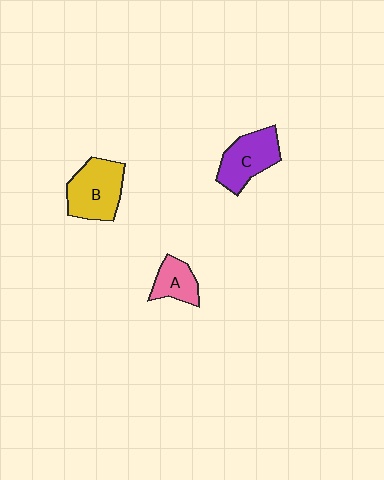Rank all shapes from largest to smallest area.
From largest to smallest: B (yellow), C (purple), A (pink).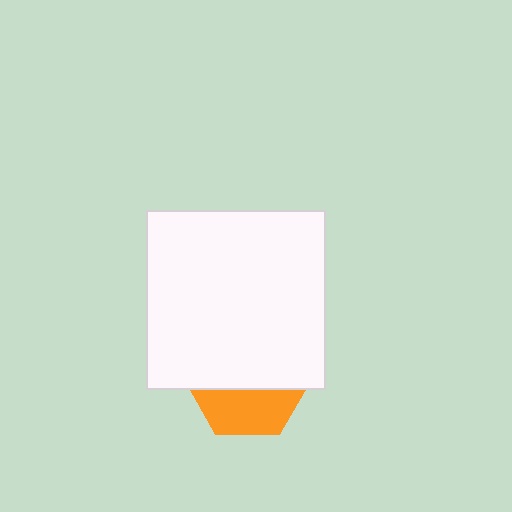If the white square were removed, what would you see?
You would see the complete orange hexagon.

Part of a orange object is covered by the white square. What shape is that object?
It is a hexagon.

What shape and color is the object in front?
The object in front is a white square.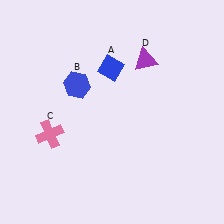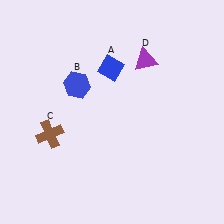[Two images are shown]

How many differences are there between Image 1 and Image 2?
There is 1 difference between the two images.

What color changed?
The cross (C) changed from pink in Image 1 to brown in Image 2.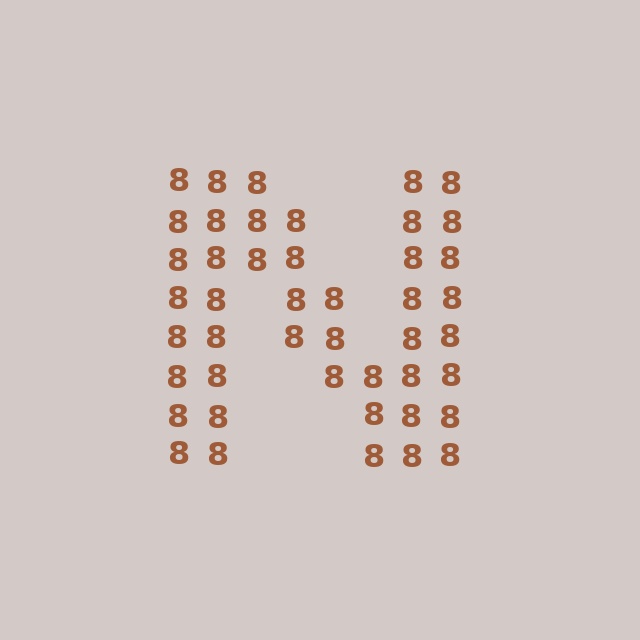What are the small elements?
The small elements are digit 8's.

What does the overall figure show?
The overall figure shows the letter N.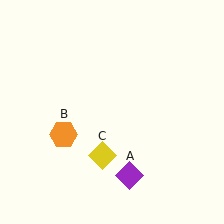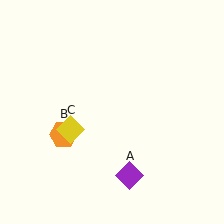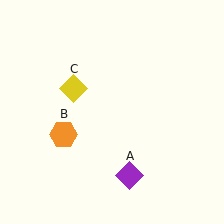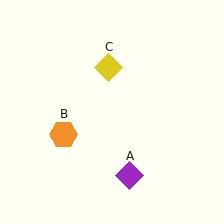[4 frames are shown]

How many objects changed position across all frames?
1 object changed position: yellow diamond (object C).